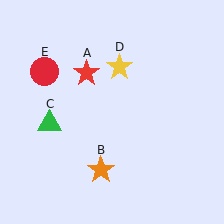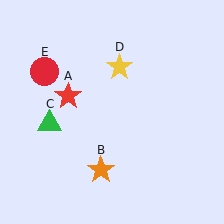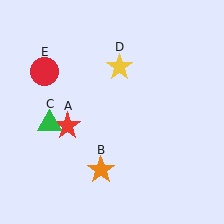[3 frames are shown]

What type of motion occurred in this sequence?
The red star (object A) rotated counterclockwise around the center of the scene.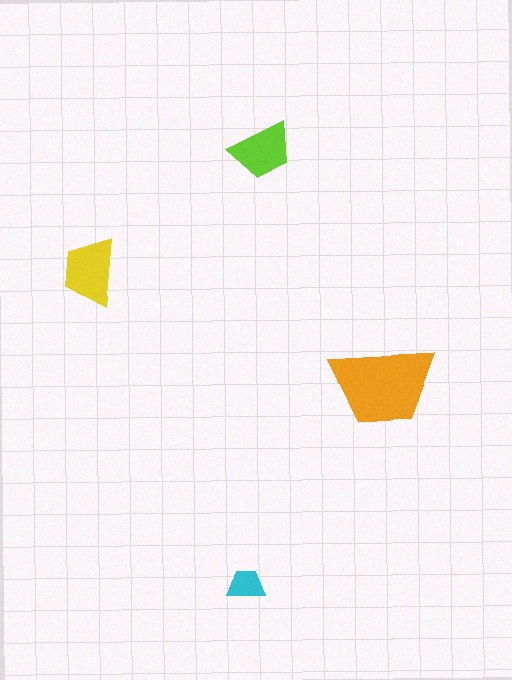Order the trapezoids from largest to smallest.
the orange one, the yellow one, the lime one, the cyan one.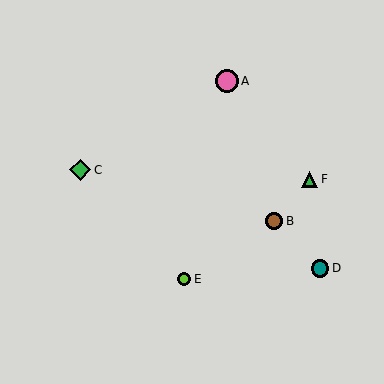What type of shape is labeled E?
Shape E is a lime circle.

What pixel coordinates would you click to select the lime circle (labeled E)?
Click at (184, 279) to select the lime circle E.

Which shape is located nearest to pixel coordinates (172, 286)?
The lime circle (labeled E) at (184, 279) is nearest to that location.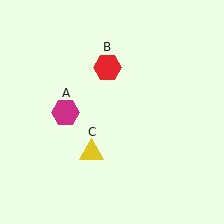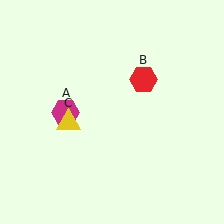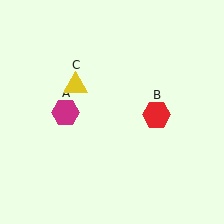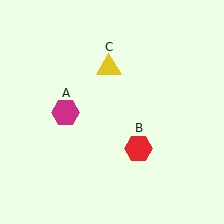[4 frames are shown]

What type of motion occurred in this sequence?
The red hexagon (object B), yellow triangle (object C) rotated clockwise around the center of the scene.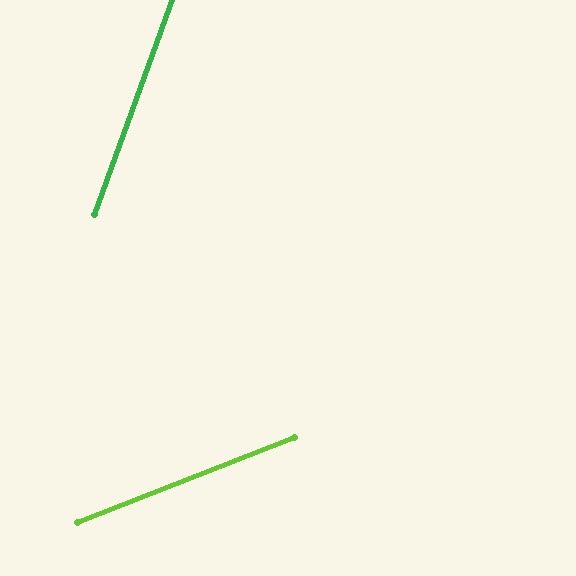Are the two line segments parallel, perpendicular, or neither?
Neither parallel nor perpendicular — they differ by about 49°.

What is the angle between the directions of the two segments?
Approximately 49 degrees.